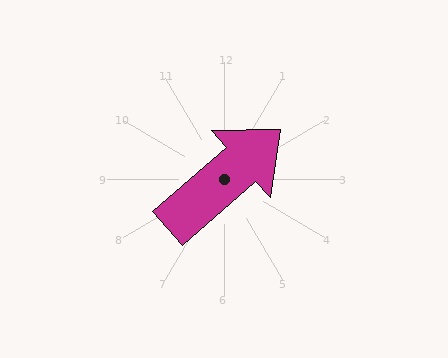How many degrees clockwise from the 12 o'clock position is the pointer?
Approximately 49 degrees.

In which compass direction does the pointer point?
Northeast.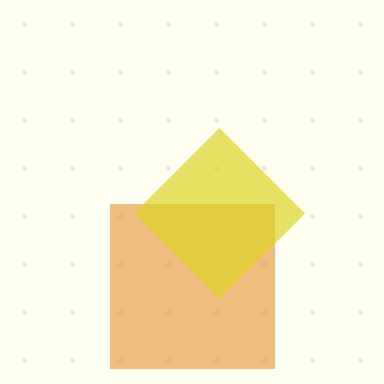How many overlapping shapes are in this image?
There are 2 overlapping shapes in the image.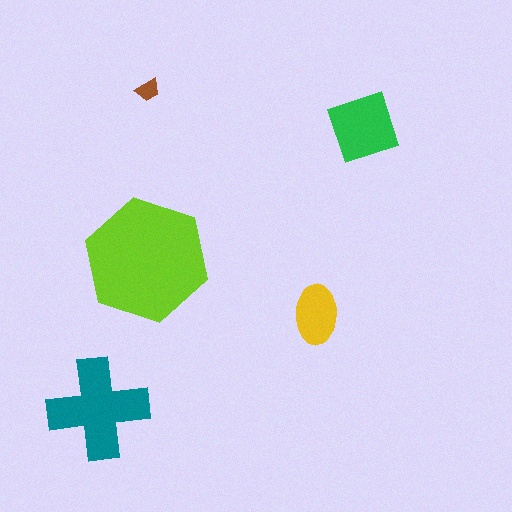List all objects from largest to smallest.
The lime hexagon, the teal cross, the green diamond, the yellow ellipse, the brown trapezoid.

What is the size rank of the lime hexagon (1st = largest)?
1st.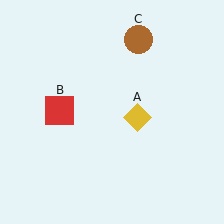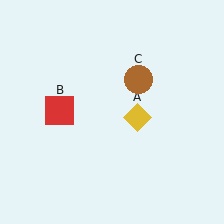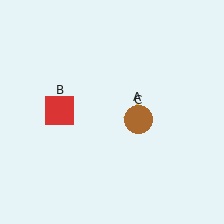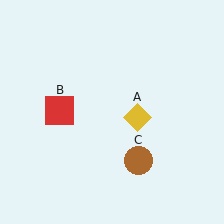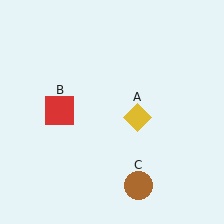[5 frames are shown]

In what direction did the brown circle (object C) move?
The brown circle (object C) moved down.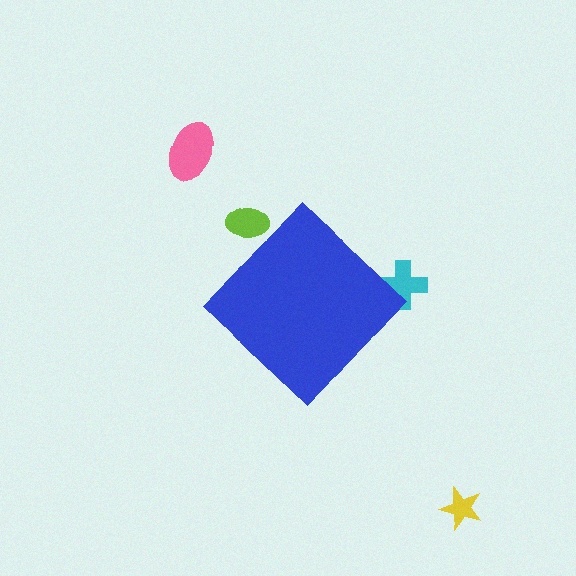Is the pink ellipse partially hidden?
No, the pink ellipse is fully visible.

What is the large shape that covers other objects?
A blue diamond.